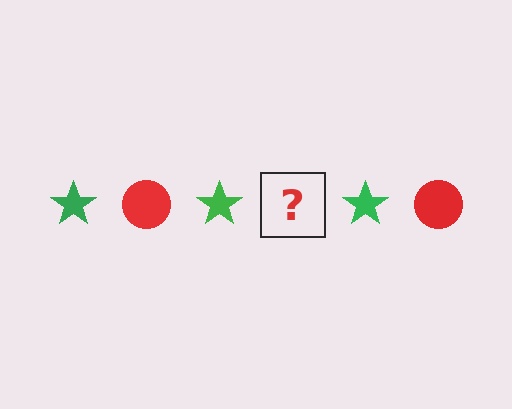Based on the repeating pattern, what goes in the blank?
The blank should be a red circle.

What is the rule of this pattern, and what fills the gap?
The rule is that the pattern alternates between green star and red circle. The gap should be filled with a red circle.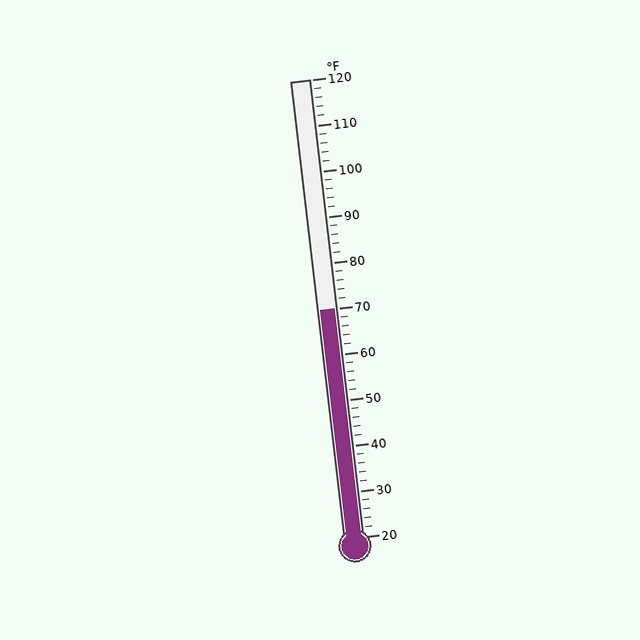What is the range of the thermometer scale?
The thermometer scale ranges from 20°F to 120°F.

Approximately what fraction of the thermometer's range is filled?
The thermometer is filled to approximately 50% of its range.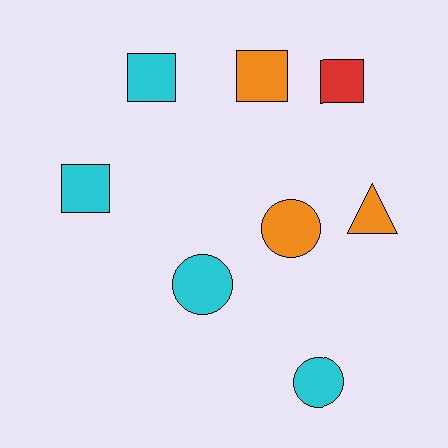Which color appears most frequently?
Cyan, with 4 objects.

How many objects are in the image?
There are 8 objects.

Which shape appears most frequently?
Square, with 4 objects.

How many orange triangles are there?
There is 1 orange triangle.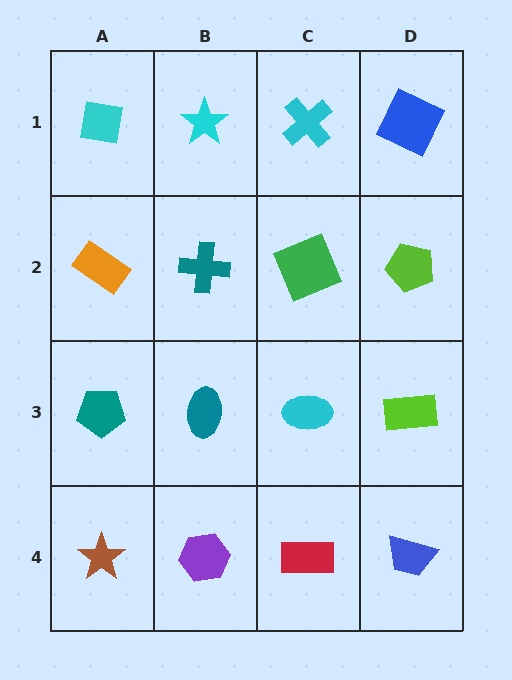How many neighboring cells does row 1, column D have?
2.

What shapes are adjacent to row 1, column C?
A green square (row 2, column C), a cyan star (row 1, column B), a blue square (row 1, column D).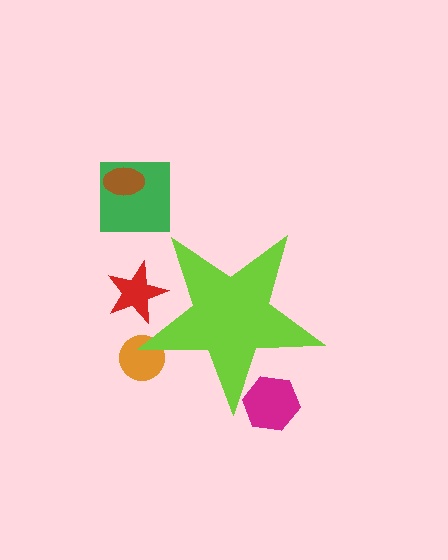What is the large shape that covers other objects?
A lime star.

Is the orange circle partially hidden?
Yes, the orange circle is partially hidden behind the lime star.